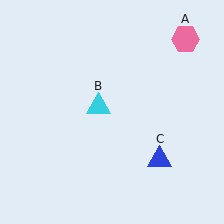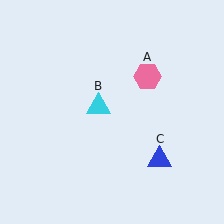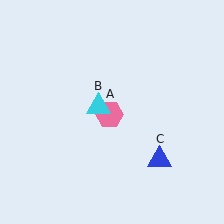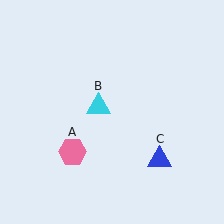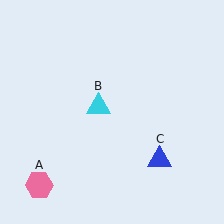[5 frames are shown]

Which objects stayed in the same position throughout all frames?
Cyan triangle (object B) and blue triangle (object C) remained stationary.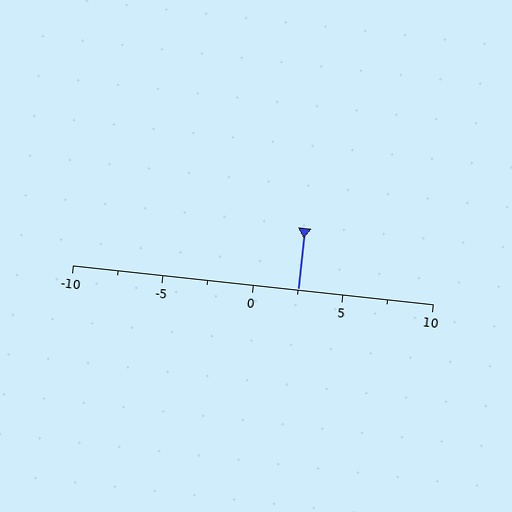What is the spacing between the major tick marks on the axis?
The major ticks are spaced 5 apart.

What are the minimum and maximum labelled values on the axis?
The axis runs from -10 to 10.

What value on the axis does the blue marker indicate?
The marker indicates approximately 2.5.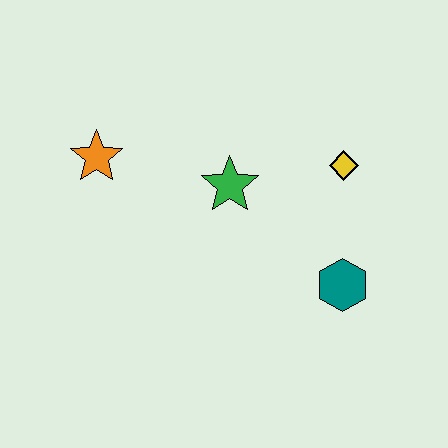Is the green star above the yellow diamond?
No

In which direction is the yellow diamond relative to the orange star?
The yellow diamond is to the right of the orange star.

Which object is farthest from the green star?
The teal hexagon is farthest from the green star.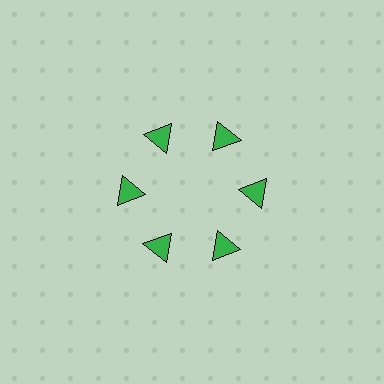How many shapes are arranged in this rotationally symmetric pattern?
There are 6 shapes, arranged in 6 groups of 1.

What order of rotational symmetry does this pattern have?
This pattern has 6-fold rotational symmetry.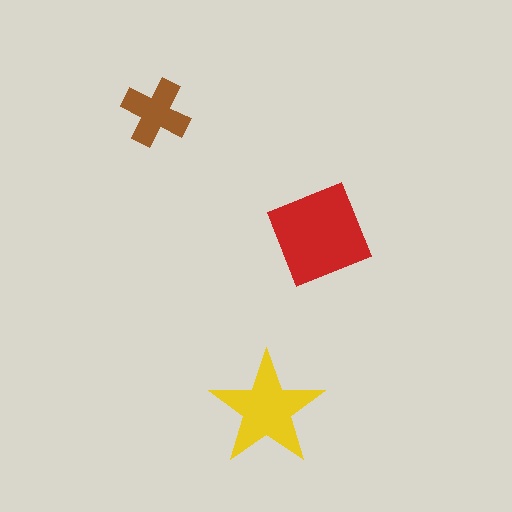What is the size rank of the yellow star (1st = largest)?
2nd.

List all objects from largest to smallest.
The red diamond, the yellow star, the brown cross.